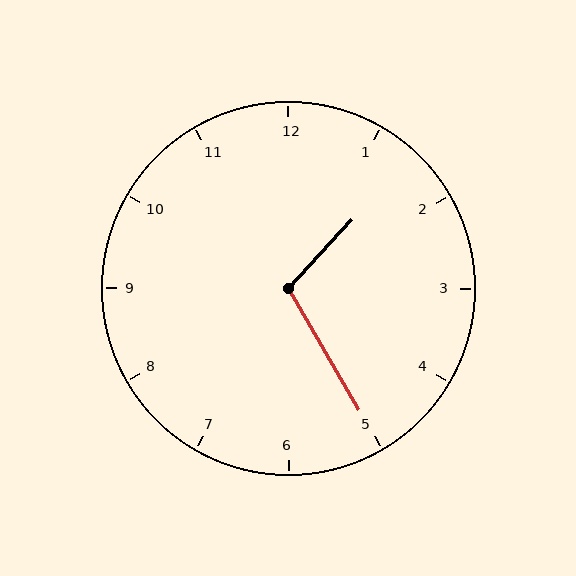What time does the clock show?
1:25.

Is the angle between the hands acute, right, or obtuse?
It is obtuse.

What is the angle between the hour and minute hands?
Approximately 108 degrees.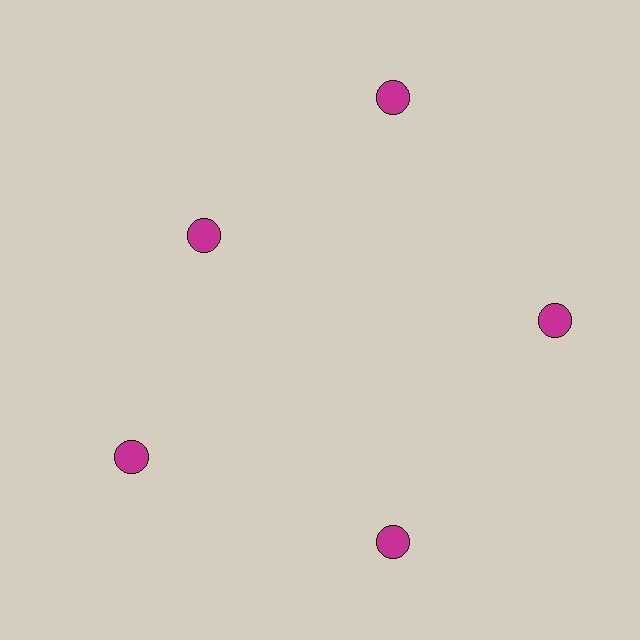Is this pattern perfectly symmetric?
No. The 5 magenta circles are arranged in a ring, but one element near the 10 o'clock position is pulled inward toward the center, breaking the 5-fold rotational symmetry.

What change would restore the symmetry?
The symmetry would be restored by moving it outward, back onto the ring so that all 5 circles sit at equal angles and equal distance from the center.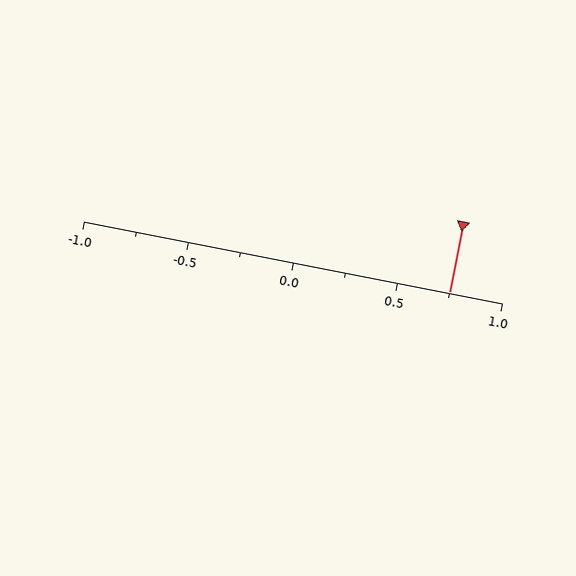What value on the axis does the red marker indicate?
The marker indicates approximately 0.75.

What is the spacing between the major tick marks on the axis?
The major ticks are spaced 0.5 apart.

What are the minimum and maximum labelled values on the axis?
The axis runs from -1.0 to 1.0.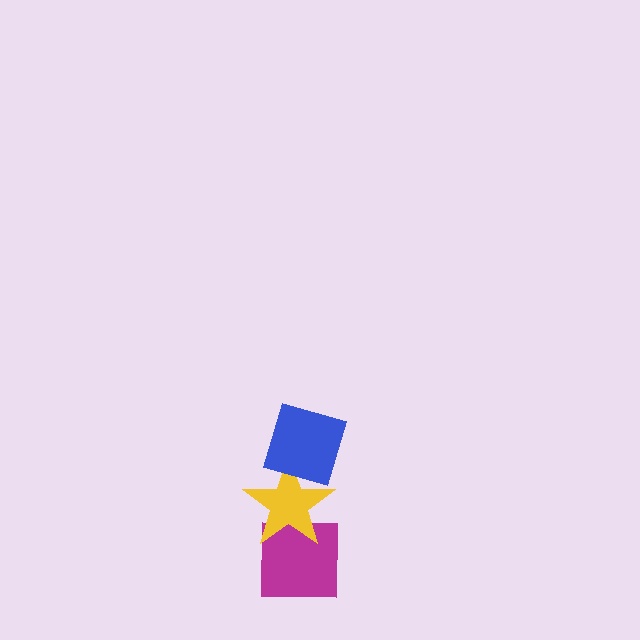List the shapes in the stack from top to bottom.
From top to bottom: the blue diamond, the yellow star, the magenta square.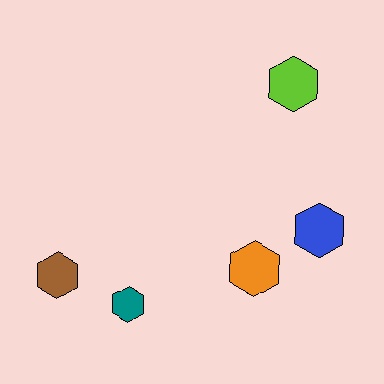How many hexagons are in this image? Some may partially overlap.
There are 5 hexagons.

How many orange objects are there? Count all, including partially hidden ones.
There is 1 orange object.